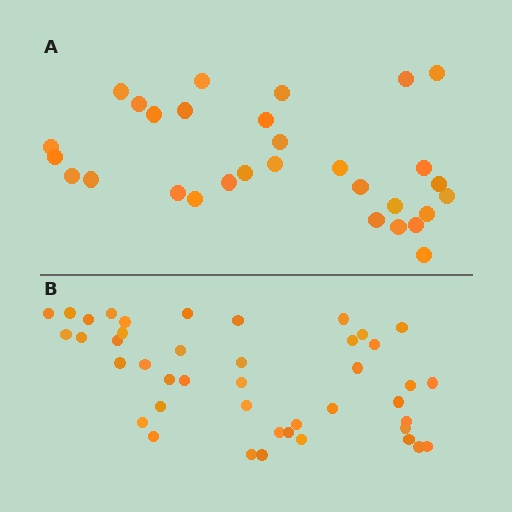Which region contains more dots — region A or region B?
Region B (the bottom region) has more dots.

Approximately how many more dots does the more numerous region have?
Region B has approximately 15 more dots than region A.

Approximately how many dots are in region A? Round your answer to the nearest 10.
About 30 dots.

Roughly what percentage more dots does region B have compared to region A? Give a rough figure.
About 45% more.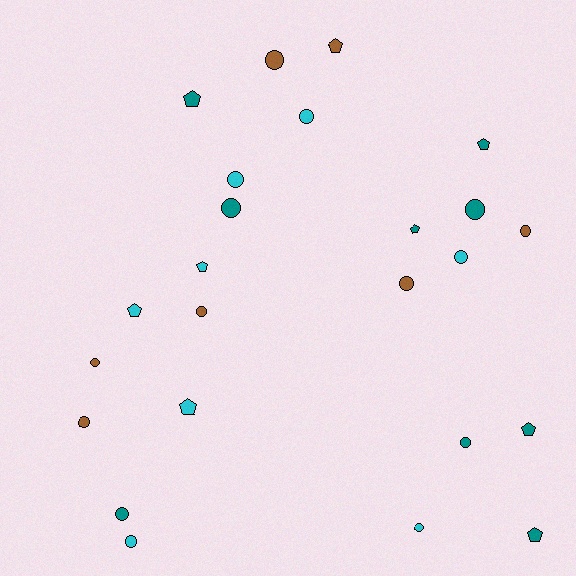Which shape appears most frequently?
Circle, with 15 objects.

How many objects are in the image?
There are 24 objects.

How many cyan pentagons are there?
There are 3 cyan pentagons.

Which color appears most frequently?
Teal, with 9 objects.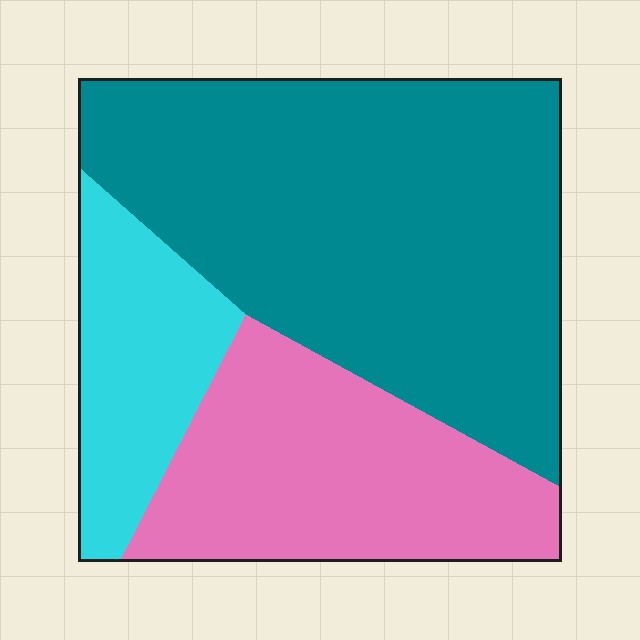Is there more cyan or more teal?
Teal.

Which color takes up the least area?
Cyan, at roughly 15%.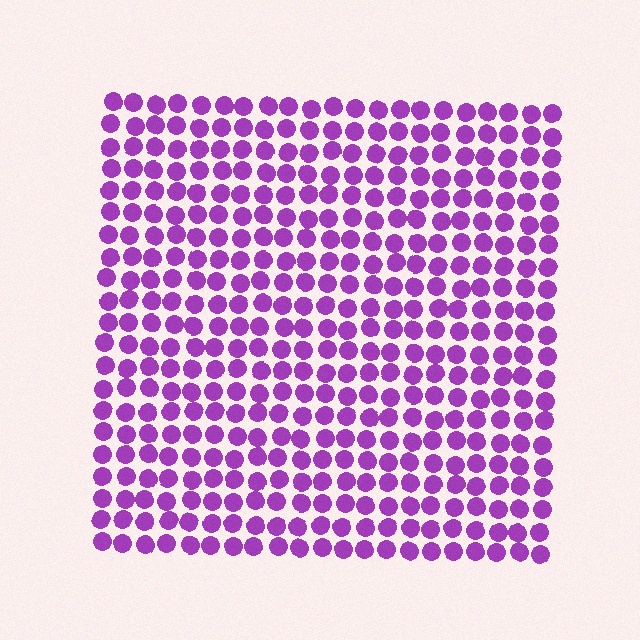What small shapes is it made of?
It is made of small circles.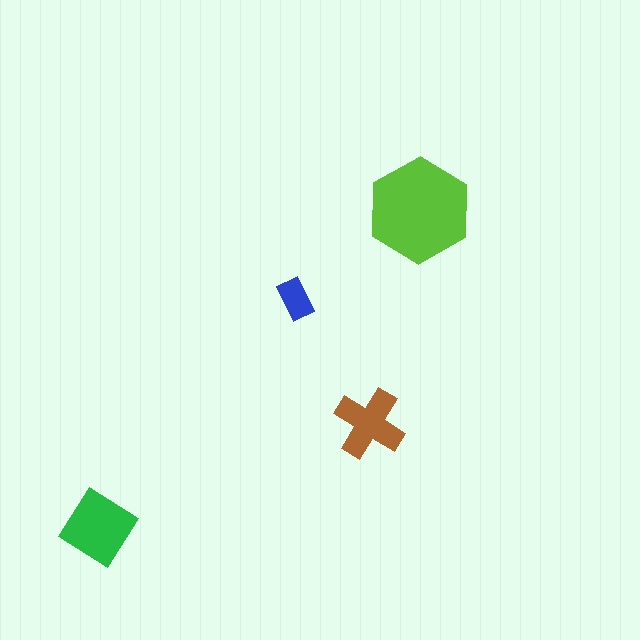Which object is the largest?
The lime hexagon.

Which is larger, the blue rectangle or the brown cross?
The brown cross.